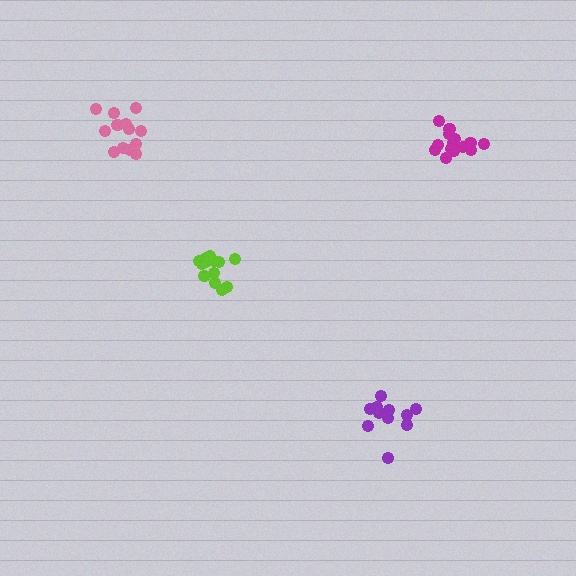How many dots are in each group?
Group 1: 13 dots, Group 2: 11 dots, Group 3: 13 dots, Group 4: 15 dots (52 total).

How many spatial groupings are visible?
There are 4 spatial groupings.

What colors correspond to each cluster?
The clusters are colored: pink, purple, lime, magenta.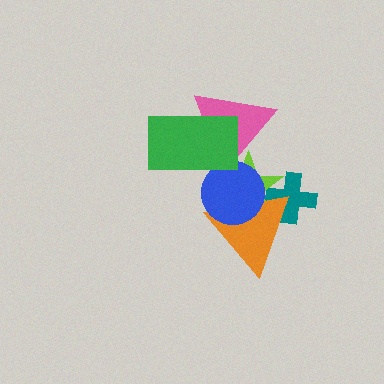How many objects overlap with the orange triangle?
3 objects overlap with the orange triangle.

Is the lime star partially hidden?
Yes, it is partially covered by another shape.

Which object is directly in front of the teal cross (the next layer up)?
The lime star is directly in front of the teal cross.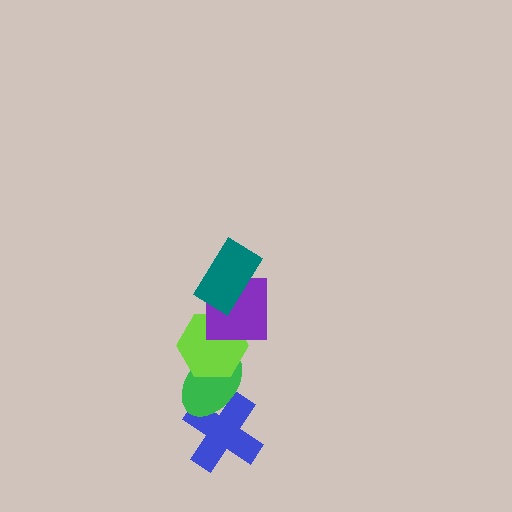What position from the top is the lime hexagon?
The lime hexagon is 3rd from the top.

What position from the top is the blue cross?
The blue cross is 5th from the top.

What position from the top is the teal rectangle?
The teal rectangle is 1st from the top.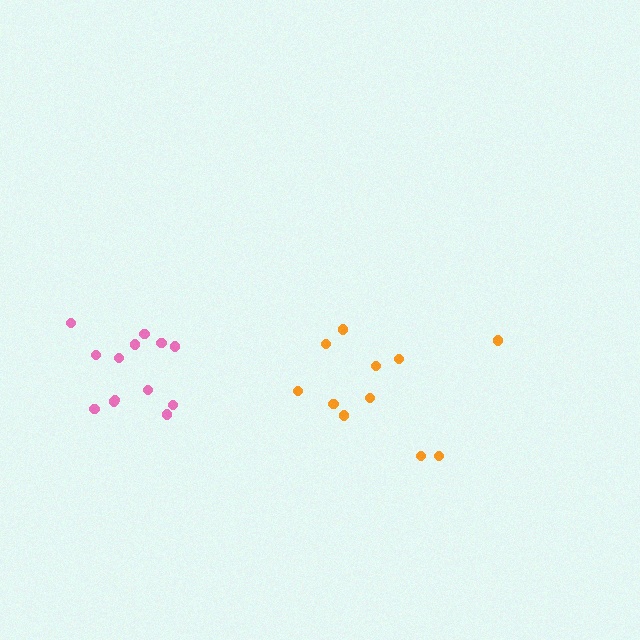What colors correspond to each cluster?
The clusters are colored: pink, orange.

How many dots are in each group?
Group 1: 13 dots, Group 2: 11 dots (24 total).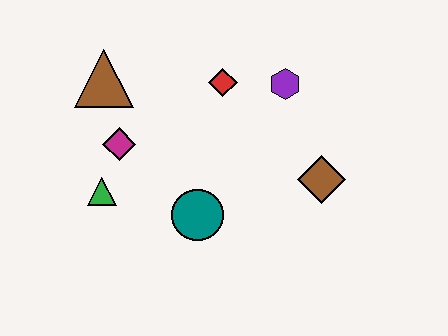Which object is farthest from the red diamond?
The green triangle is farthest from the red diamond.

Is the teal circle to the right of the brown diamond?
No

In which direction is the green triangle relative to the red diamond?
The green triangle is to the left of the red diamond.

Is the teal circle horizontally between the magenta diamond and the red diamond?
Yes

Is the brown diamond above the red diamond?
No